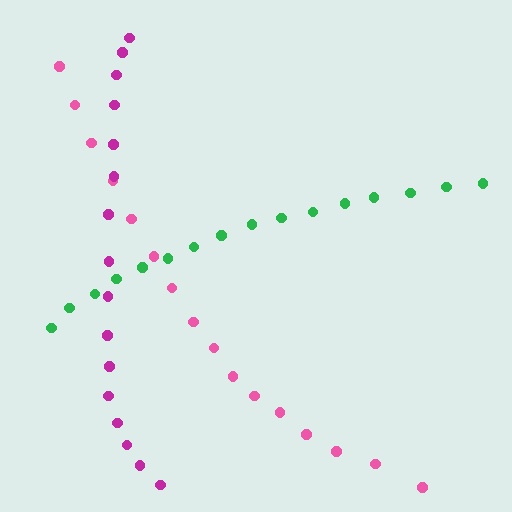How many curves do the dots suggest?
There are 3 distinct paths.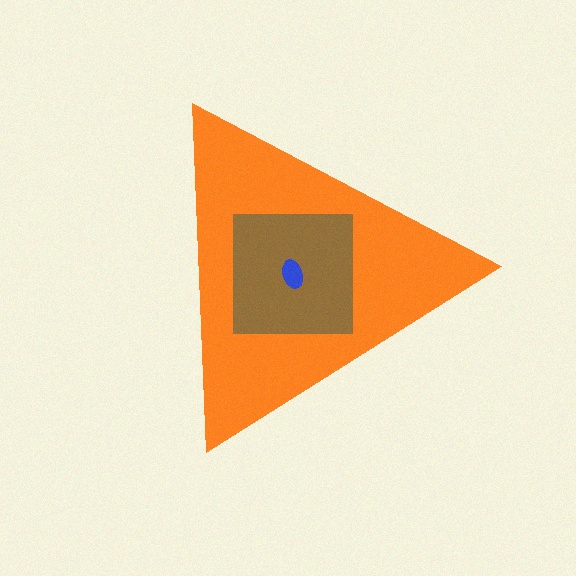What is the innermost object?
The blue ellipse.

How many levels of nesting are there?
3.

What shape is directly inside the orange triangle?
The brown square.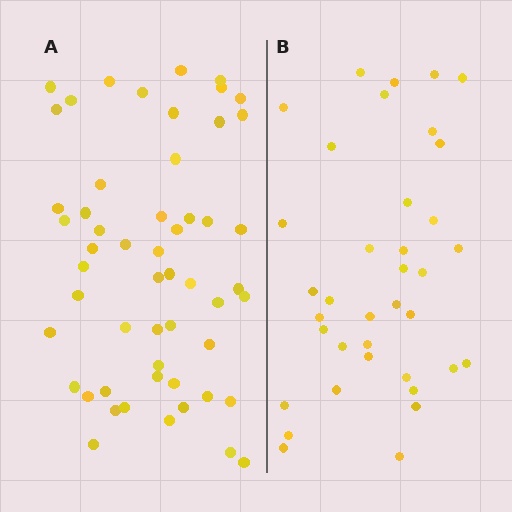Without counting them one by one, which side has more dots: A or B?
Region A (the left region) has more dots.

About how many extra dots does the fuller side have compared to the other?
Region A has approximately 15 more dots than region B.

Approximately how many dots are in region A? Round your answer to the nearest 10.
About 50 dots. (The exact count is 54, which rounds to 50.)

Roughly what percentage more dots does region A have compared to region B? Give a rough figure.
About 45% more.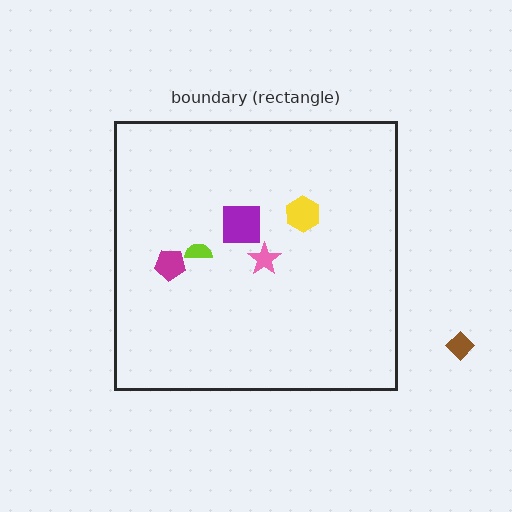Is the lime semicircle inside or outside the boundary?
Inside.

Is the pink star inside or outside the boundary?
Inside.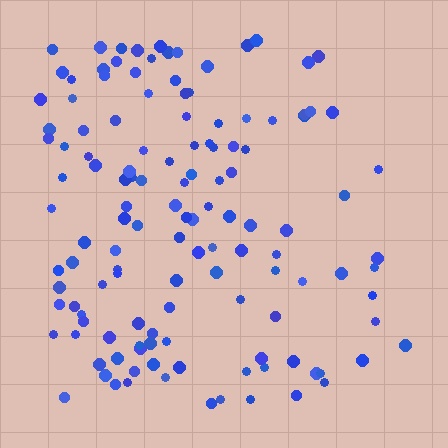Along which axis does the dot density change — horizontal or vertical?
Horizontal.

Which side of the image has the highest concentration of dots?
The left.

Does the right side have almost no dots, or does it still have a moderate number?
Still a moderate number, just noticeably fewer than the left.